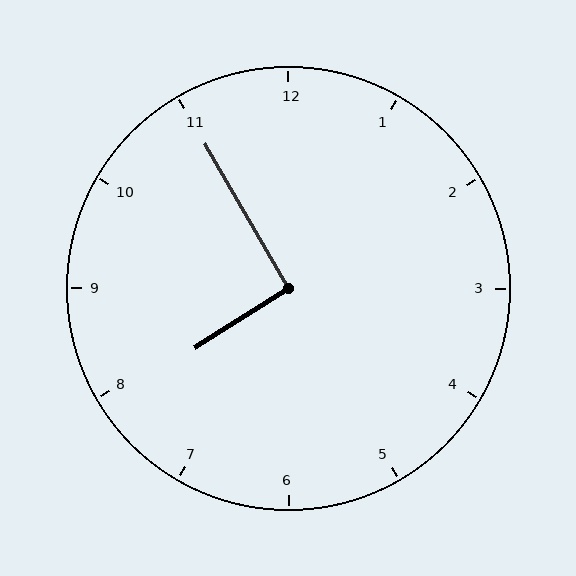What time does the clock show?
7:55.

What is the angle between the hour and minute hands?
Approximately 92 degrees.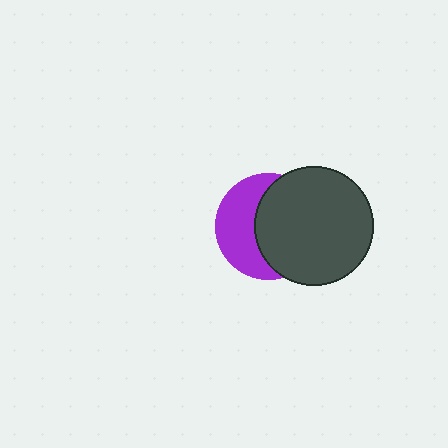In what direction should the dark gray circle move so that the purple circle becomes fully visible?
The dark gray circle should move right. That is the shortest direction to clear the overlap and leave the purple circle fully visible.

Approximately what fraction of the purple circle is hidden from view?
Roughly 56% of the purple circle is hidden behind the dark gray circle.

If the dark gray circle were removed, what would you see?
You would see the complete purple circle.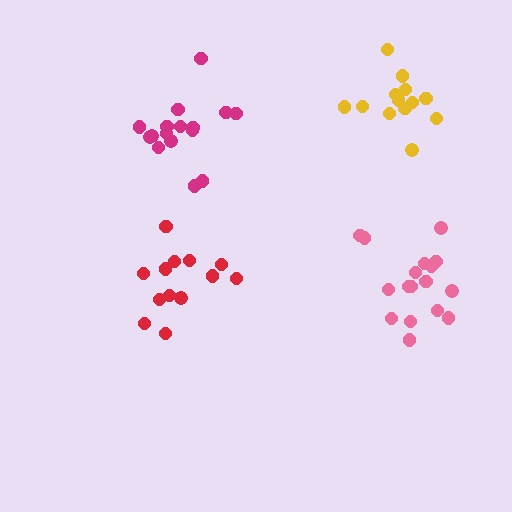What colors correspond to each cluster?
The clusters are colored: yellow, red, magenta, pink.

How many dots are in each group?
Group 1: 13 dots, Group 2: 13 dots, Group 3: 16 dots, Group 4: 17 dots (59 total).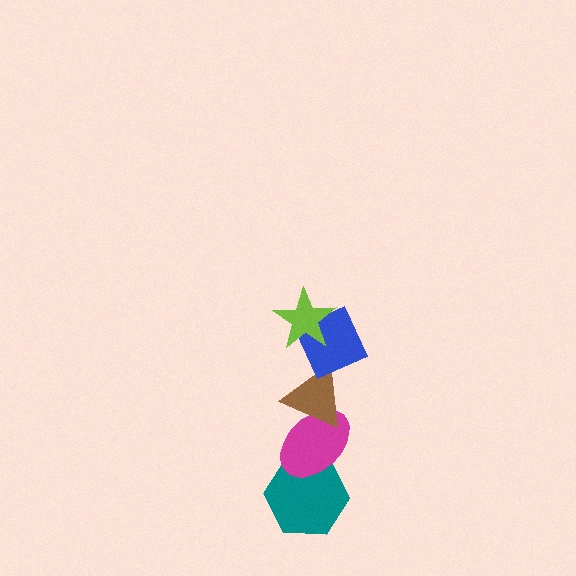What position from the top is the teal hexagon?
The teal hexagon is 5th from the top.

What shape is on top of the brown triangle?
The blue diamond is on top of the brown triangle.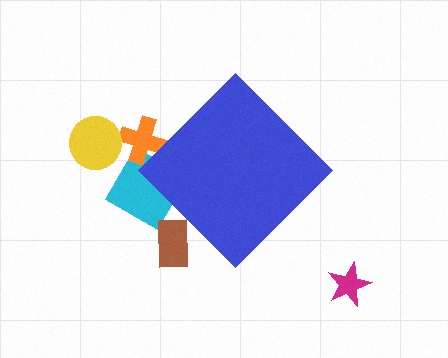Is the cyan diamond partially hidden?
Yes, the cyan diamond is partially hidden behind the blue diamond.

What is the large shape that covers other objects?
A blue diamond.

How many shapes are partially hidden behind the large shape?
3 shapes are partially hidden.